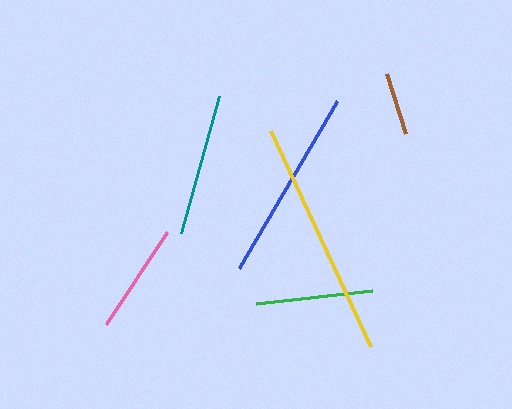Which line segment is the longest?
The yellow line is the longest at approximately 239 pixels.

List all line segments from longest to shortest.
From longest to shortest: yellow, blue, teal, green, pink, brown.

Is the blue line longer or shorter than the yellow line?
The yellow line is longer than the blue line.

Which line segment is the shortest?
The brown line is the shortest at approximately 64 pixels.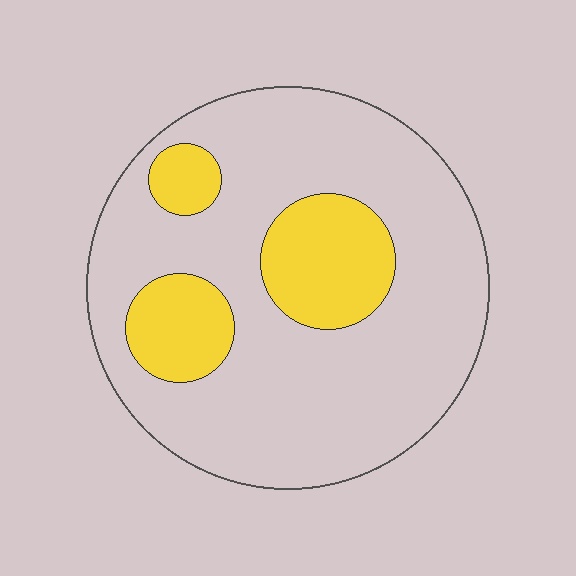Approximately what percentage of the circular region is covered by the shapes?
Approximately 20%.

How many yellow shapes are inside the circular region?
3.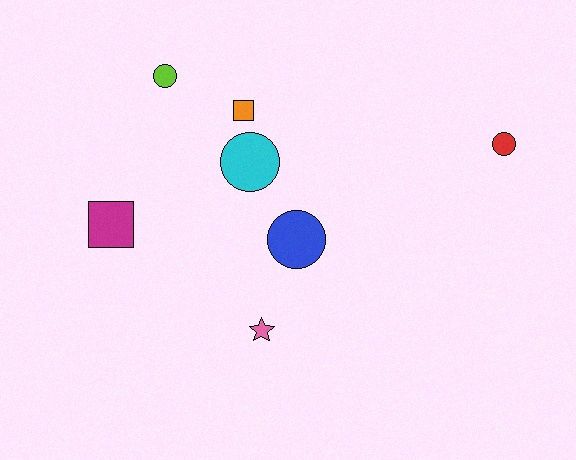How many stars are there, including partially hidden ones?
There is 1 star.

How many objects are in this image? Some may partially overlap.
There are 7 objects.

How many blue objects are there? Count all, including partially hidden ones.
There is 1 blue object.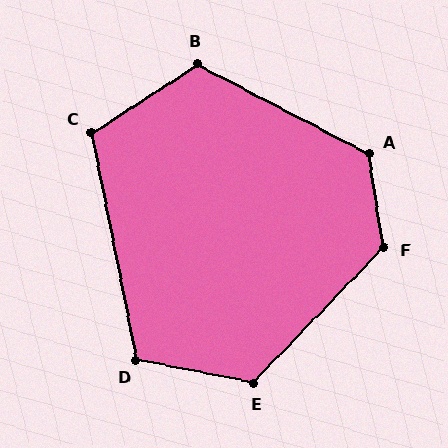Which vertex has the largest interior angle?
F, at approximately 127 degrees.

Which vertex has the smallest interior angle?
C, at approximately 111 degrees.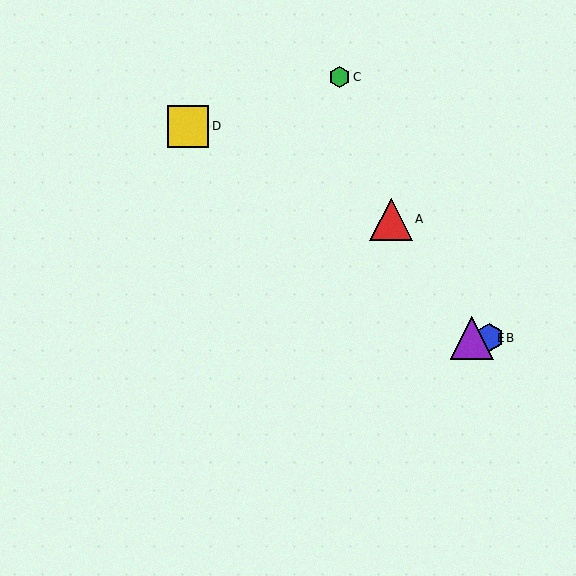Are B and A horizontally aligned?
No, B is at y≈338 and A is at y≈219.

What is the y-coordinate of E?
Object E is at y≈338.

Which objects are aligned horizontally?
Objects B, E are aligned horizontally.